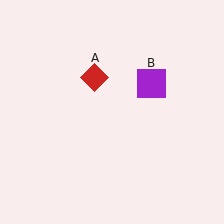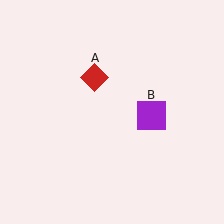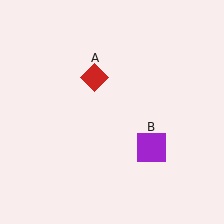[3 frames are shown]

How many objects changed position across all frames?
1 object changed position: purple square (object B).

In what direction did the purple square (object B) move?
The purple square (object B) moved down.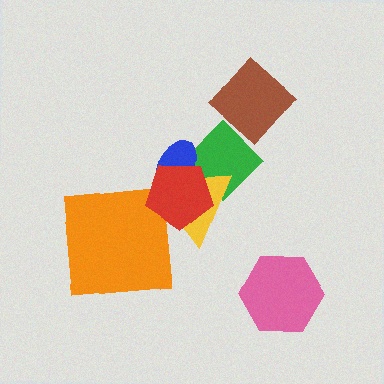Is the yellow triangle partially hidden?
Yes, it is partially covered by another shape.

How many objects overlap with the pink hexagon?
0 objects overlap with the pink hexagon.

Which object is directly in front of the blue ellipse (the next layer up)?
The yellow triangle is directly in front of the blue ellipse.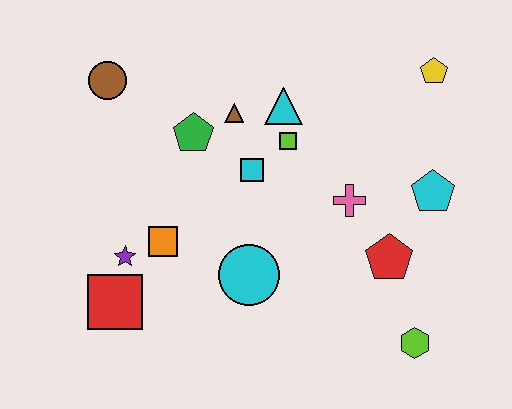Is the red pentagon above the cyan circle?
Yes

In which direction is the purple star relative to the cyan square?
The purple star is to the left of the cyan square.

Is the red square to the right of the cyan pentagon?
No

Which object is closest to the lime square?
The cyan triangle is closest to the lime square.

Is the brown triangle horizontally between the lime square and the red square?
Yes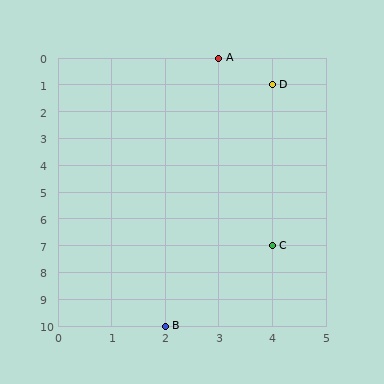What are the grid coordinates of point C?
Point C is at grid coordinates (4, 7).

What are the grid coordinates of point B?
Point B is at grid coordinates (2, 10).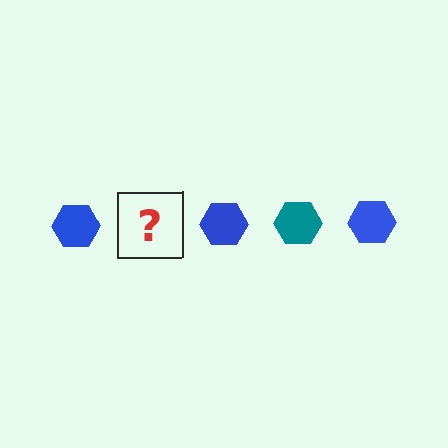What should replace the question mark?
The question mark should be replaced with a teal hexagon.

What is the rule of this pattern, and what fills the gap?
The rule is that the pattern cycles through blue, teal hexagons. The gap should be filled with a teal hexagon.